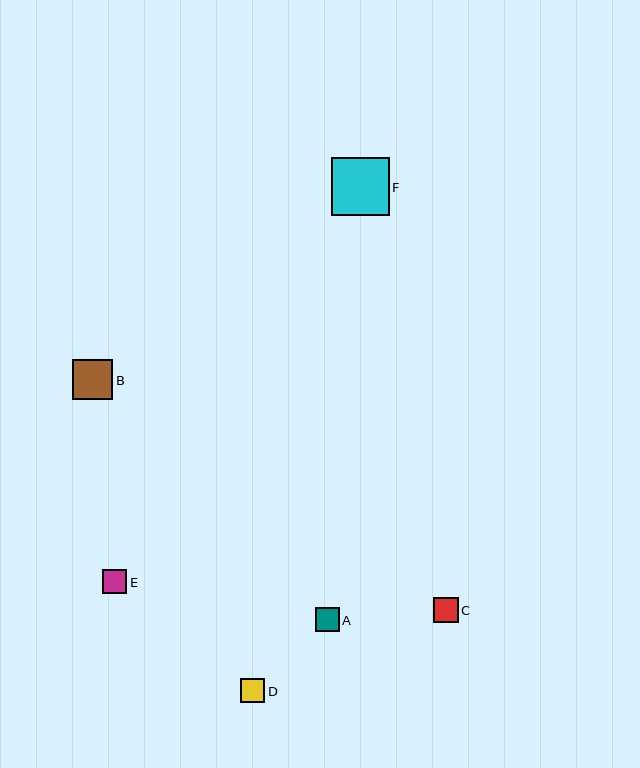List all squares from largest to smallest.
From largest to smallest: F, B, C, D, E, A.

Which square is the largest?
Square F is the largest with a size of approximately 58 pixels.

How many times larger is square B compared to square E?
Square B is approximately 1.6 times the size of square E.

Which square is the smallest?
Square A is the smallest with a size of approximately 24 pixels.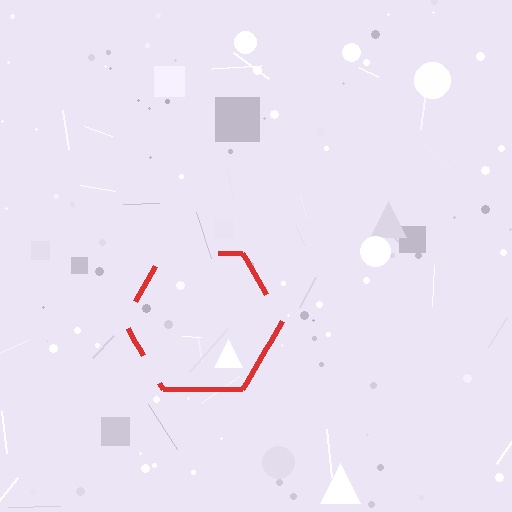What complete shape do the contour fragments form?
The contour fragments form a hexagon.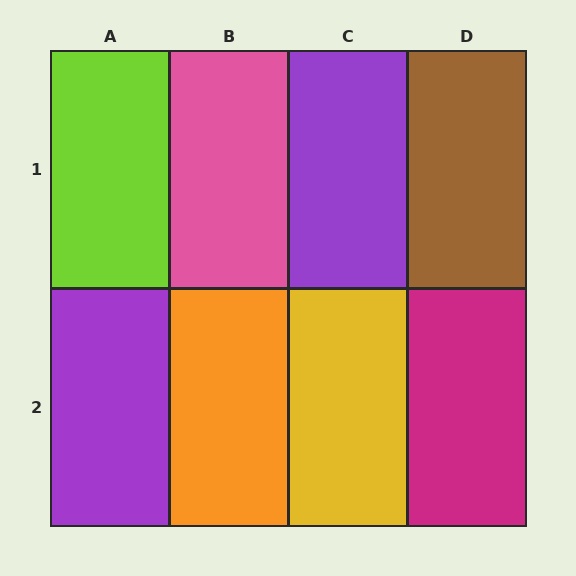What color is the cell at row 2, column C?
Yellow.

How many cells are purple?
2 cells are purple.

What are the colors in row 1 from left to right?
Lime, pink, purple, brown.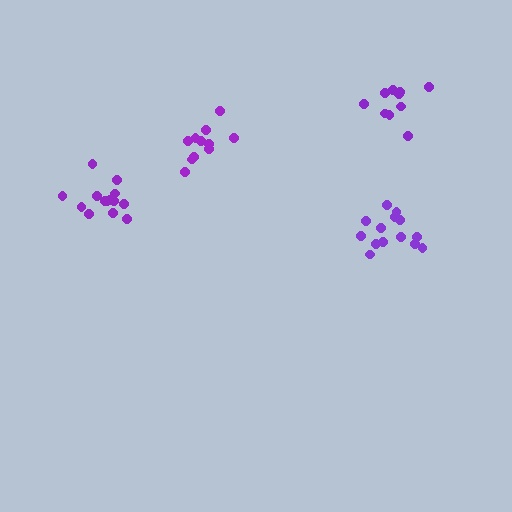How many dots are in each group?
Group 1: 14 dots, Group 2: 11 dots, Group 3: 10 dots, Group 4: 14 dots (49 total).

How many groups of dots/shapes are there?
There are 4 groups.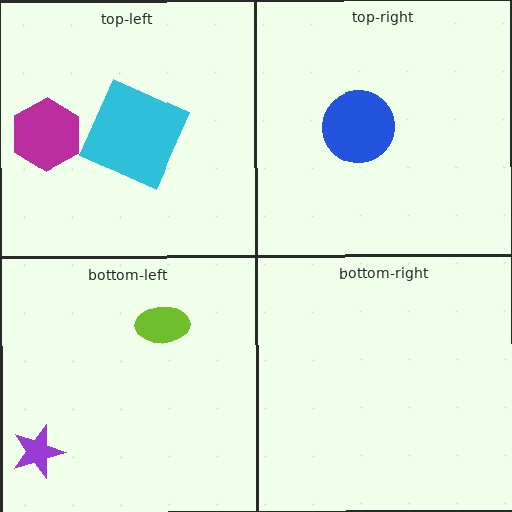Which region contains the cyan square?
The top-left region.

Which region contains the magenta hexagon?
The top-left region.